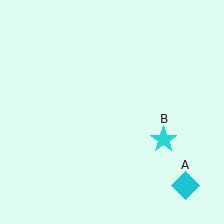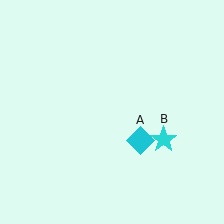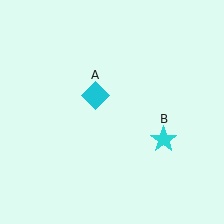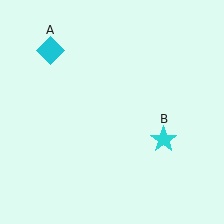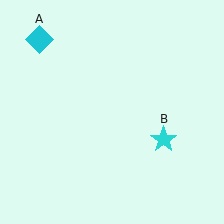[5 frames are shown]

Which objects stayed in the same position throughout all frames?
Cyan star (object B) remained stationary.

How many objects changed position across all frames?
1 object changed position: cyan diamond (object A).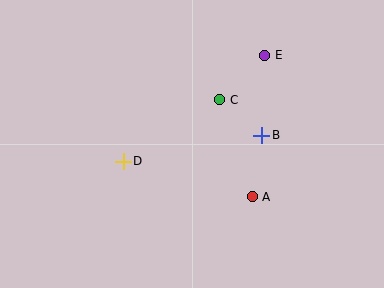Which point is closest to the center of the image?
Point C at (220, 100) is closest to the center.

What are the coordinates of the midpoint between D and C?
The midpoint between D and C is at (172, 130).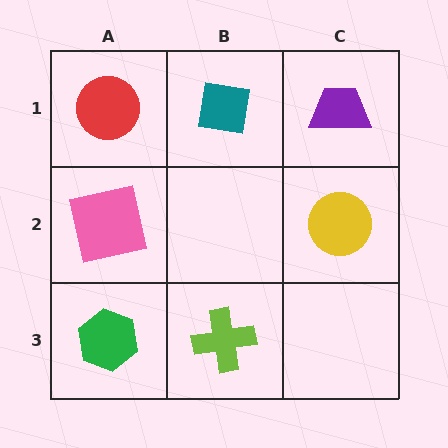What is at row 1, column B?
A teal square.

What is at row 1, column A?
A red circle.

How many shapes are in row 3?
2 shapes.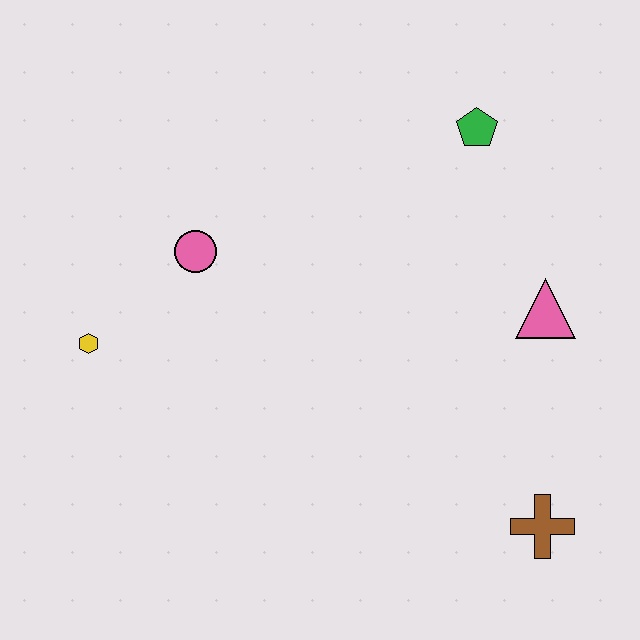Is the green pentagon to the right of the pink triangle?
No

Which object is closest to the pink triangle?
The green pentagon is closest to the pink triangle.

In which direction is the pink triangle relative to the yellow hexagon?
The pink triangle is to the right of the yellow hexagon.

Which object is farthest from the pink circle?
The brown cross is farthest from the pink circle.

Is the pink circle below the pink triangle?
No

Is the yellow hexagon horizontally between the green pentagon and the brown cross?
No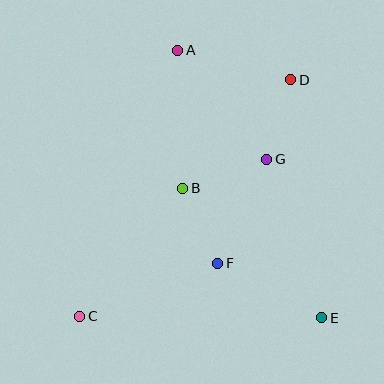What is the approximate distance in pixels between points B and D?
The distance between B and D is approximately 153 pixels.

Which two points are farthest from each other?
Points C and D are farthest from each other.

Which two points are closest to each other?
Points D and G are closest to each other.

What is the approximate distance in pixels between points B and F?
The distance between B and F is approximately 83 pixels.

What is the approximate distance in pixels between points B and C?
The distance between B and C is approximately 164 pixels.